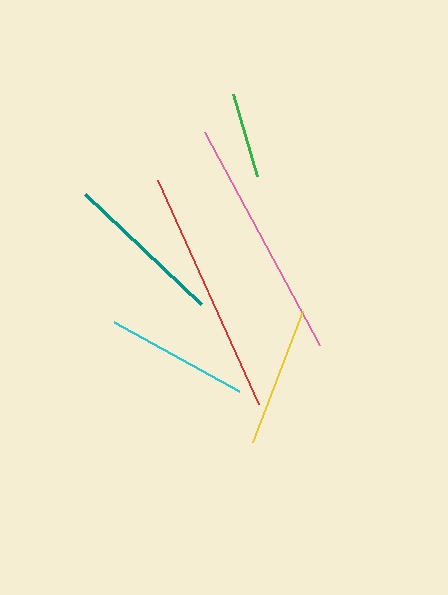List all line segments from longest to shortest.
From longest to shortest: red, pink, teal, cyan, yellow, green.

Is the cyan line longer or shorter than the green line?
The cyan line is longer than the green line.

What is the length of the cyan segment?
The cyan segment is approximately 142 pixels long.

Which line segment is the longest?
The red line is the longest at approximately 246 pixels.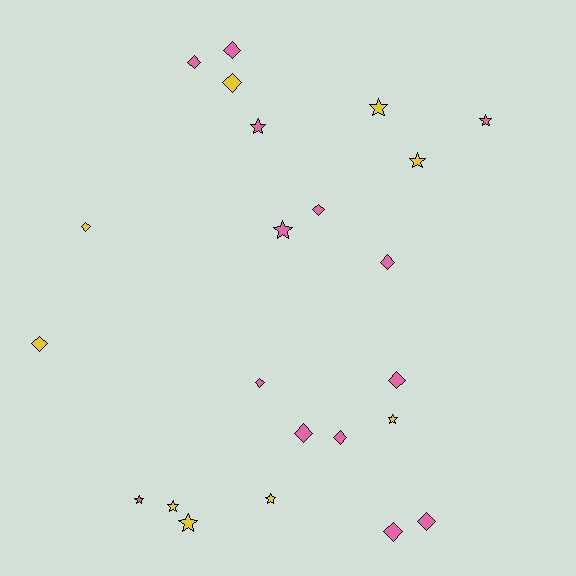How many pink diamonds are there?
There are 10 pink diamonds.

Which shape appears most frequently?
Diamond, with 13 objects.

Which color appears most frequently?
Pink, with 14 objects.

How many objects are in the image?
There are 23 objects.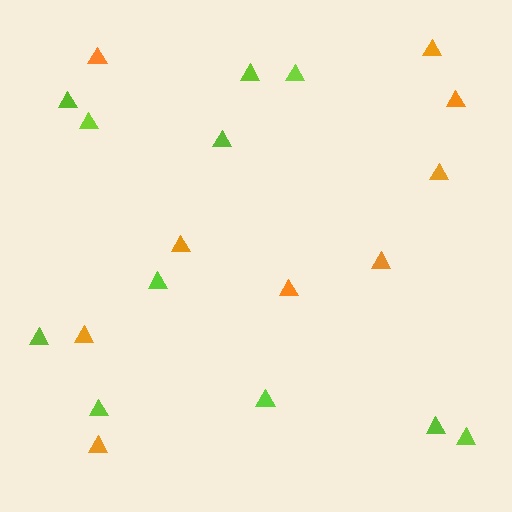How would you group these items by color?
There are 2 groups: one group of lime triangles (11) and one group of orange triangles (9).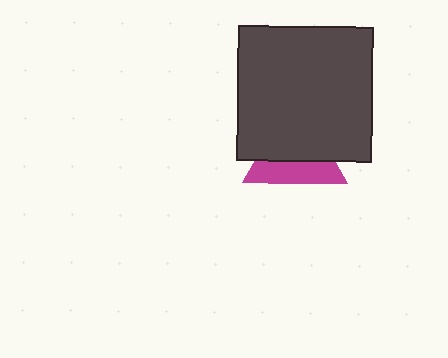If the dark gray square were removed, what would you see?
You would see the complete magenta triangle.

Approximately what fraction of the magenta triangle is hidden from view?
Roughly 58% of the magenta triangle is hidden behind the dark gray square.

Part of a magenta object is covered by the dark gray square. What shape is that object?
It is a triangle.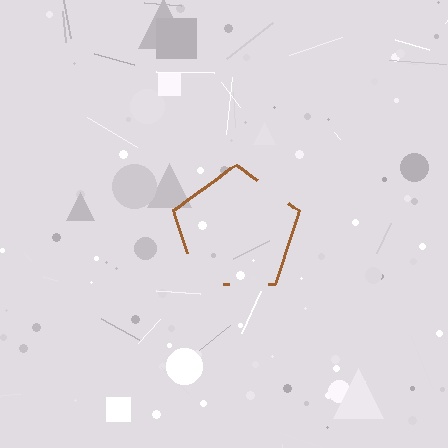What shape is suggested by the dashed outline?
The dashed outline suggests a pentagon.